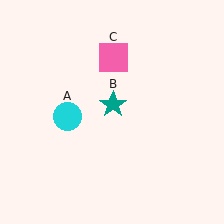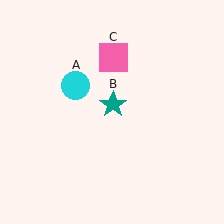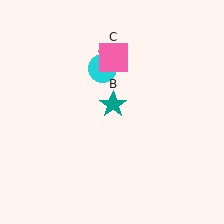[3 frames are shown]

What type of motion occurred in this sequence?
The cyan circle (object A) rotated clockwise around the center of the scene.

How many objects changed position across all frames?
1 object changed position: cyan circle (object A).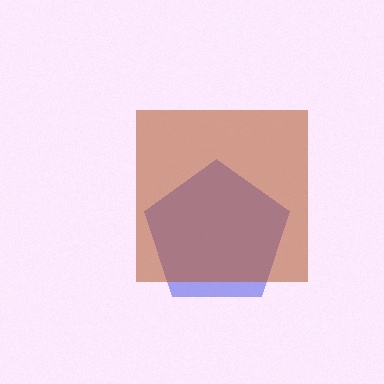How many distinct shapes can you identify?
There are 2 distinct shapes: a blue pentagon, a brown square.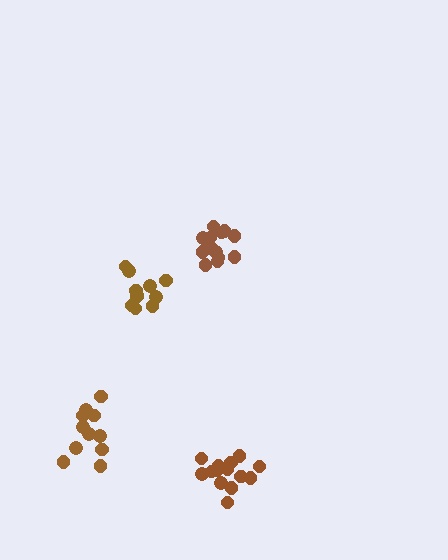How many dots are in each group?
Group 1: 12 dots, Group 2: 14 dots, Group 3: 14 dots, Group 4: 11 dots (51 total).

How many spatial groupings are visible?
There are 4 spatial groupings.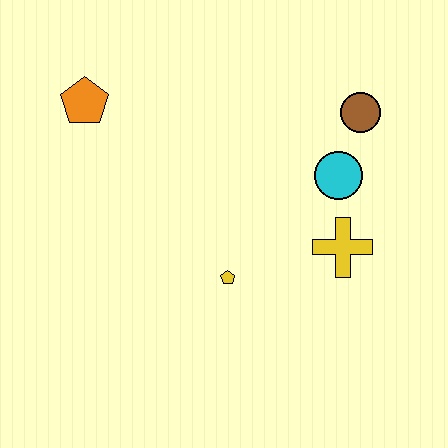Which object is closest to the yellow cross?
The cyan circle is closest to the yellow cross.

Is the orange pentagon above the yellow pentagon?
Yes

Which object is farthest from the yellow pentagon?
The orange pentagon is farthest from the yellow pentagon.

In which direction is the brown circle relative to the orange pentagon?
The brown circle is to the right of the orange pentagon.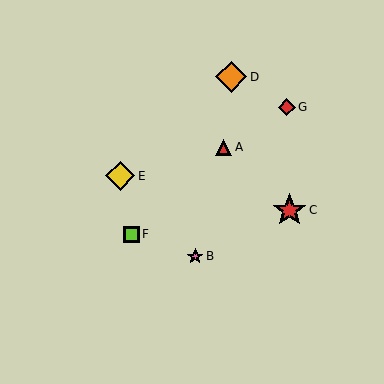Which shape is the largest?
The red star (labeled C) is the largest.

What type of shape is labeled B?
Shape B is a pink star.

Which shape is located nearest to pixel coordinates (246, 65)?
The orange diamond (labeled D) at (231, 77) is nearest to that location.